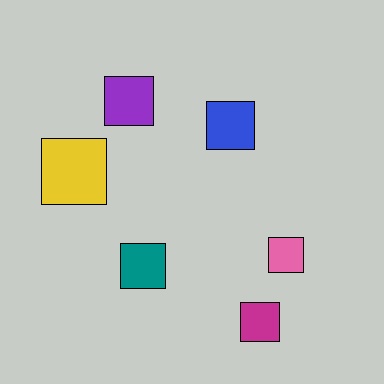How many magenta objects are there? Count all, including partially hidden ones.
There is 1 magenta object.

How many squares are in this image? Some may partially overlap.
There are 6 squares.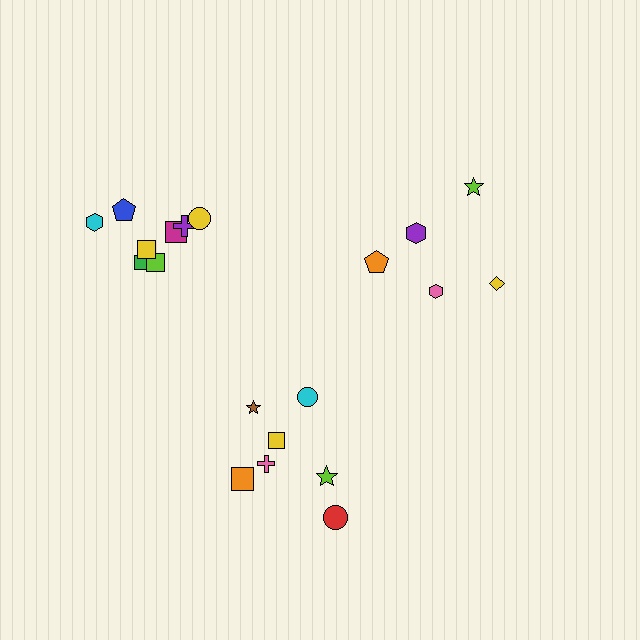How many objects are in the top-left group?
There are 8 objects.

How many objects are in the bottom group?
There are 7 objects.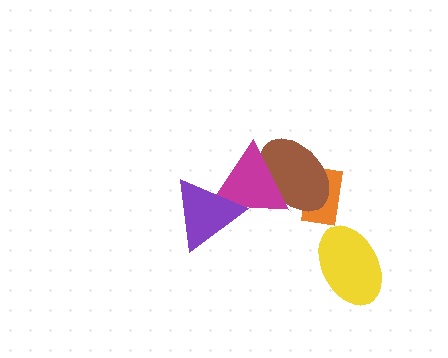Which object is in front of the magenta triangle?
The purple triangle is in front of the magenta triangle.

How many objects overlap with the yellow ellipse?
0 objects overlap with the yellow ellipse.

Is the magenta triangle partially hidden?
Yes, it is partially covered by another shape.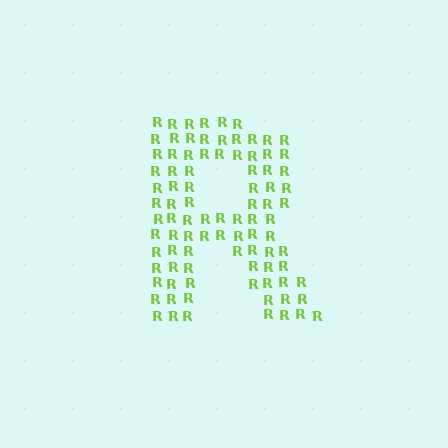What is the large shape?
The large shape is the letter R.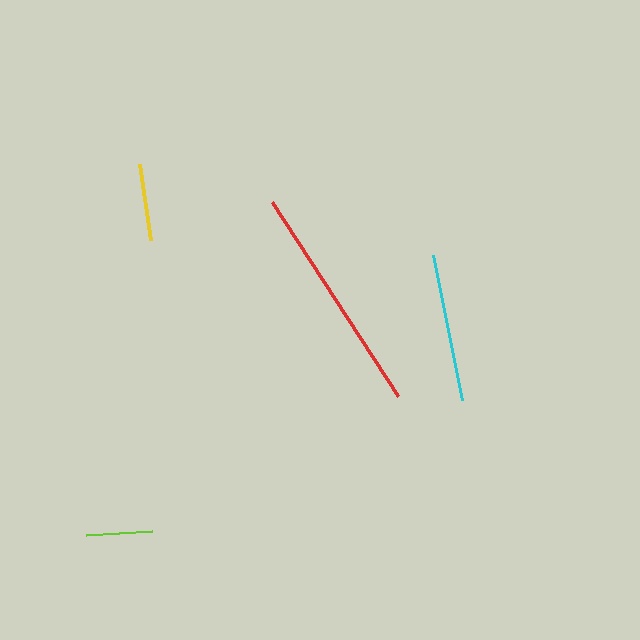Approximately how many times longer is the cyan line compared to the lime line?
The cyan line is approximately 2.2 times the length of the lime line.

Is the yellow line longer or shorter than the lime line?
The yellow line is longer than the lime line.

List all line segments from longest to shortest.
From longest to shortest: red, cyan, yellow, lime.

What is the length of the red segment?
The red segment is approximately 231 pixels long.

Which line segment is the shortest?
The lime line is the shortest at approximately 66 pixels.